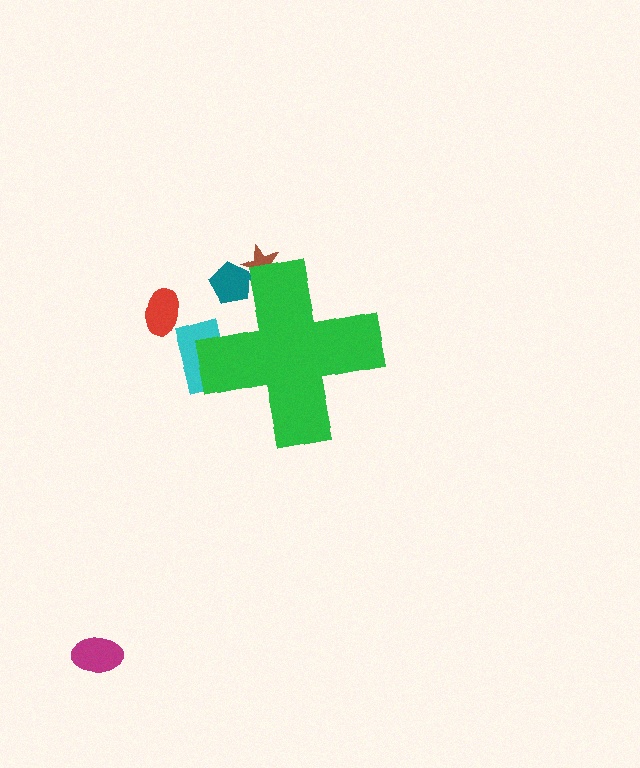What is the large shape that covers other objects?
A green cross.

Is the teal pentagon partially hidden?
Yes, the teal pentagon is partially hidden behind the green cross.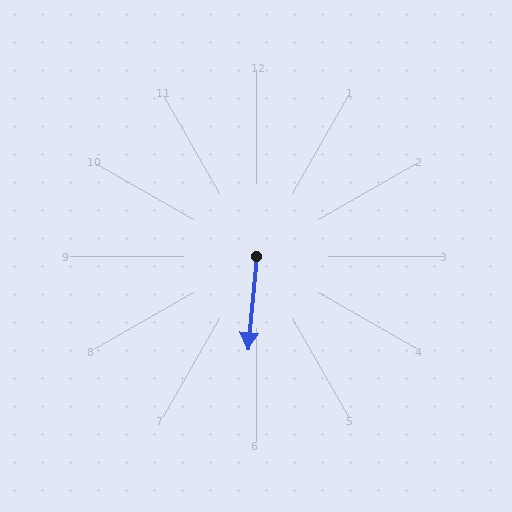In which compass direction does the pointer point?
South.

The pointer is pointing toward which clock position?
Roughly 6 o'clock.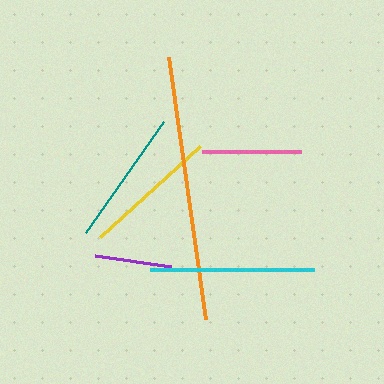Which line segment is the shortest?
The purple line is the shortest at approximately 77 pixels.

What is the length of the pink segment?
The pink segment is approximately 99 pixels long.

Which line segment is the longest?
The orange line is the longest at approximately 265 pixels.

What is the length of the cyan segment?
The cyan segment is approximately 164 pixels long.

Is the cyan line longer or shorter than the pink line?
The cyan line is longer than the pink line.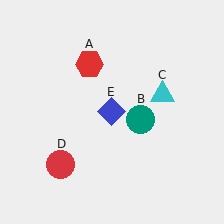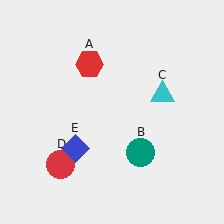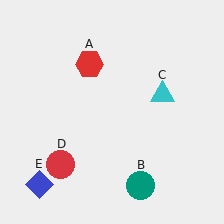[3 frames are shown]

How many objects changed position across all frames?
2 objects changed position: teal circle (object B), blue diamond (object E).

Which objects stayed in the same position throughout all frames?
Red hexagon (object A) and cyan triangle (object C) and red circle (object D) remained stationary.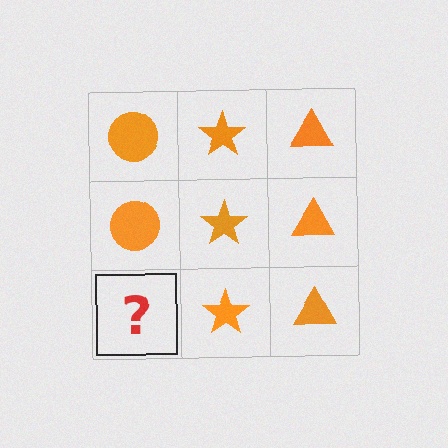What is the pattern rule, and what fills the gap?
The rule is that each column has a consistent shape. The gap should be filled with an orange circle.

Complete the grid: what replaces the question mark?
The question mark should be replaced with an orange circle.